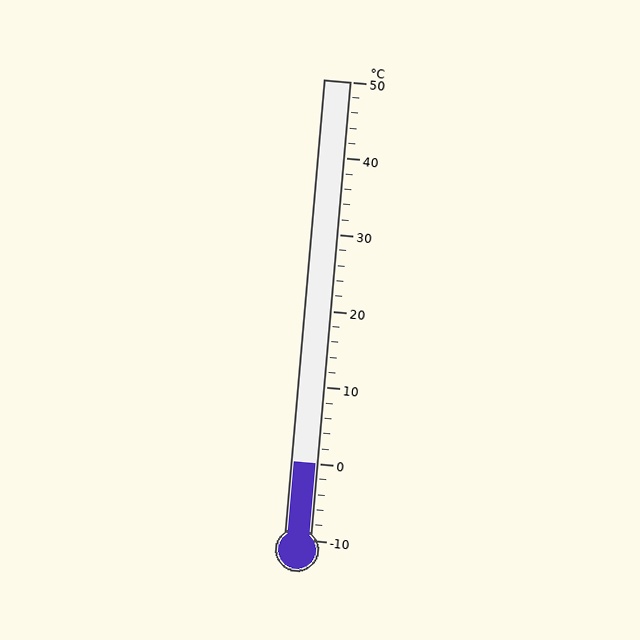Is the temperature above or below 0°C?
The temperature is at 0°C.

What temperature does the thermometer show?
The thermometer shows approximately 0°C.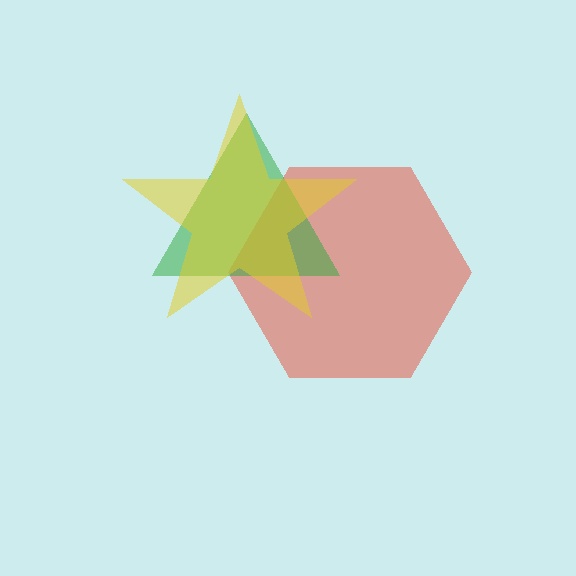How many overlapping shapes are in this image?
There are 3 overlapping shapes in the image.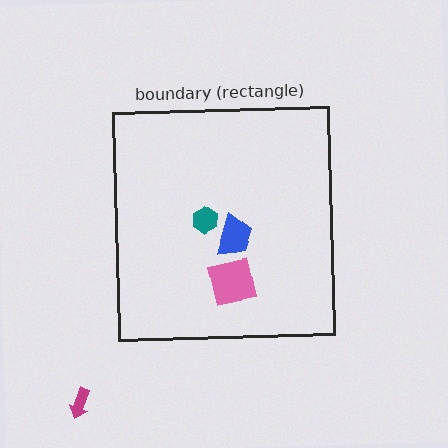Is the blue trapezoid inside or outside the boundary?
Inside.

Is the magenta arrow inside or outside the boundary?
Outside.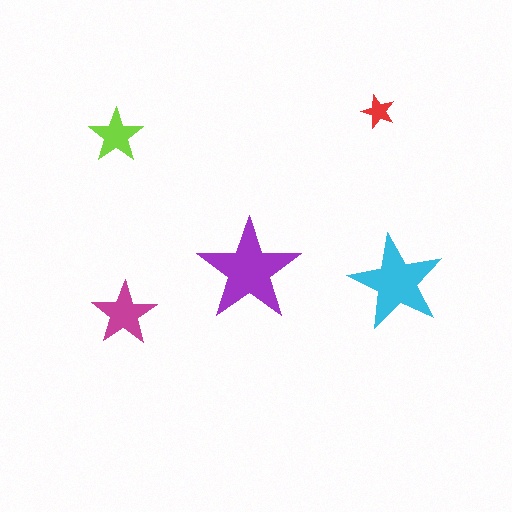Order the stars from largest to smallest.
the purple one, the cyan one, the magenta one, the lime one, the red one.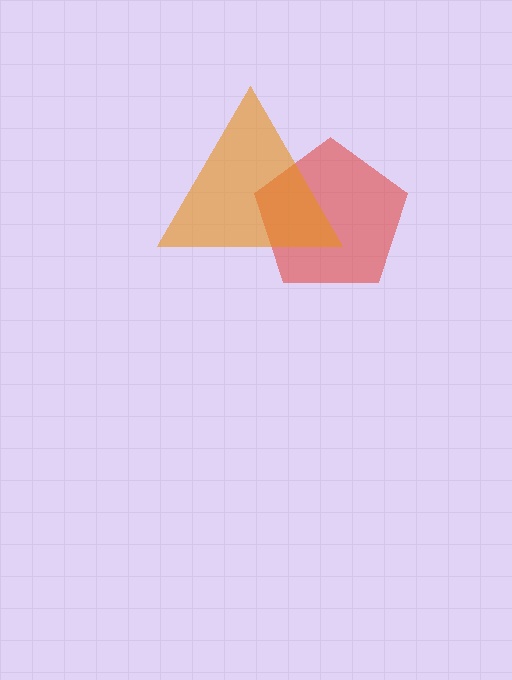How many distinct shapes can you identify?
There are 2 distinct shapes: a red pentagon, an orange triangle.